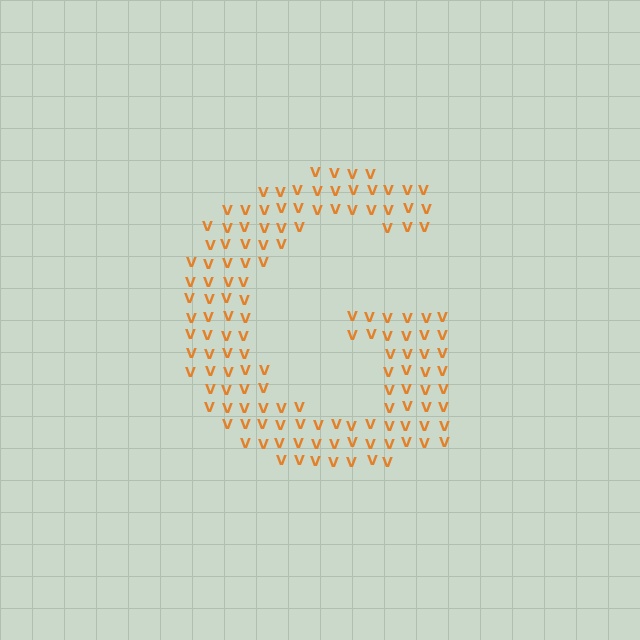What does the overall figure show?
The overall figure shows the letter G.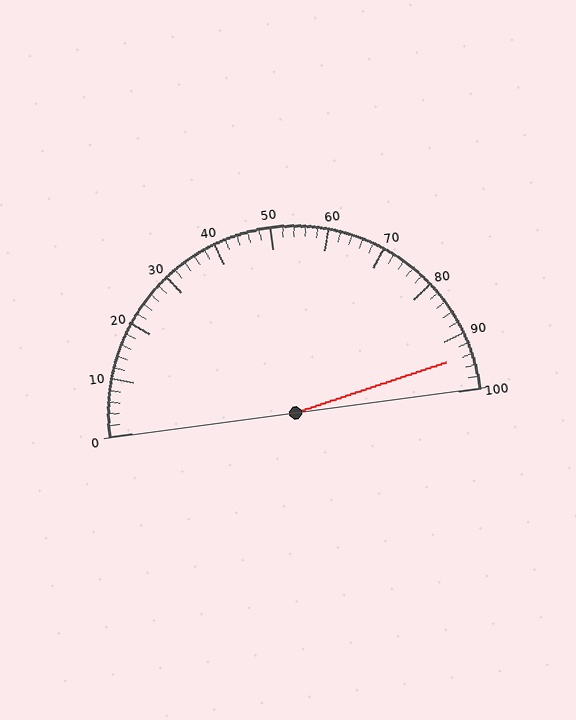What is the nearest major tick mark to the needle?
The nearest major tick mark is 90.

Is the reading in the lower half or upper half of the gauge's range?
The reading is in the upper half of the range (0 to 100).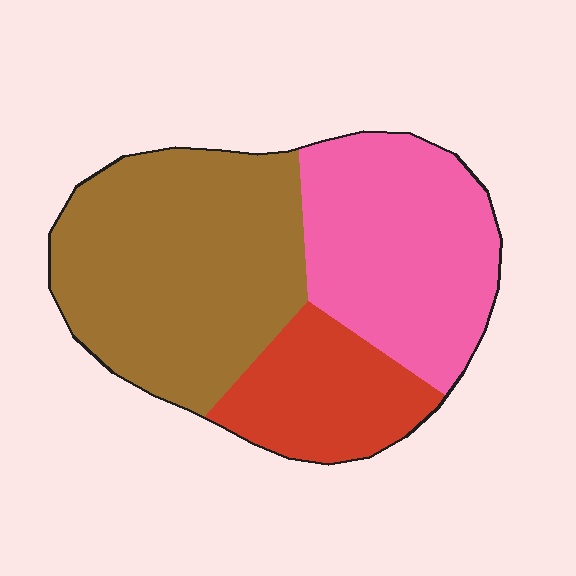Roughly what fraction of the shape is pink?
Pink covers about 35% of the shape.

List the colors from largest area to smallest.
From largest to smallest: brown, pink, red.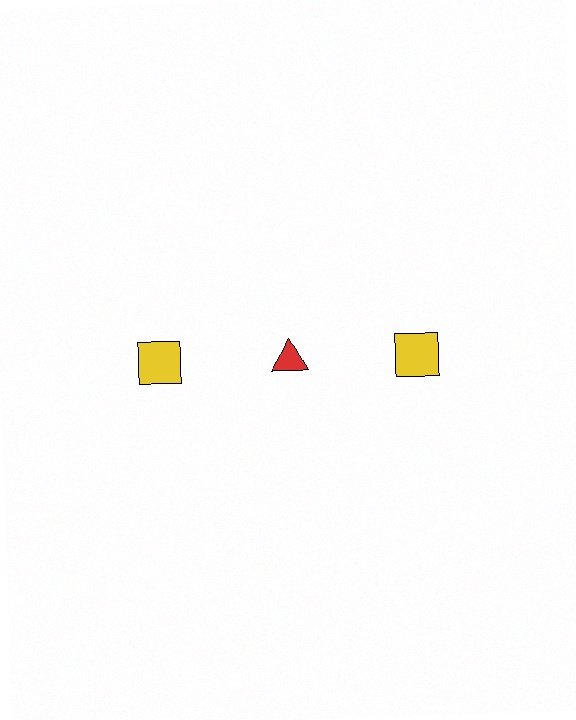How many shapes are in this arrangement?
There are 3 shapes arranged in a grid pattern.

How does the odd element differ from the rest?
It differs in both color (red instead of yellow) and shape (triangle instead of square).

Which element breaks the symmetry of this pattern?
The red triangle in the top row, second from left column breaks the symmetry. All other shapes are yellow squares.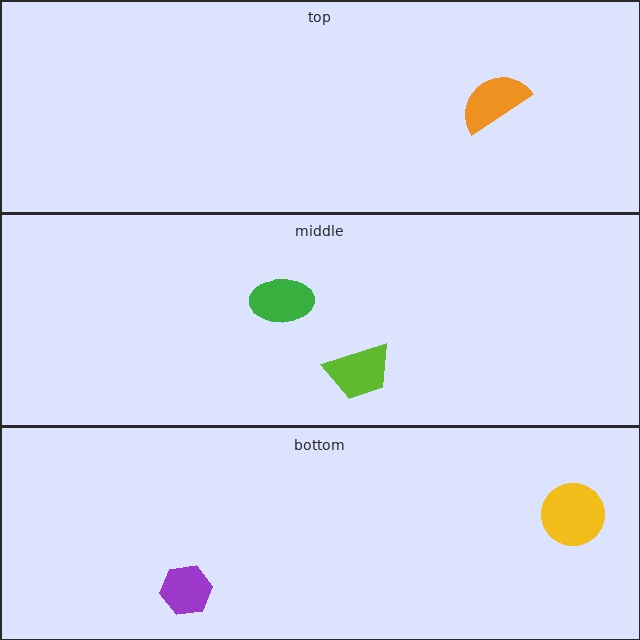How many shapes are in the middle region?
2.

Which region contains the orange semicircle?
The top region.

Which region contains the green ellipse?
The middle region.